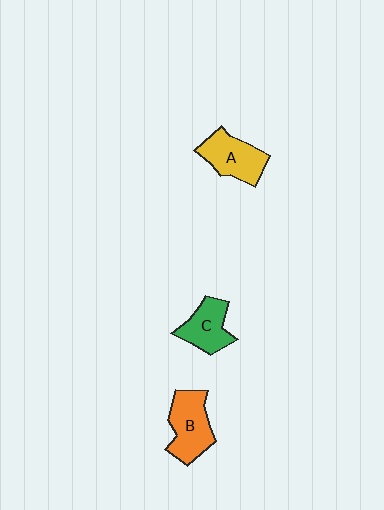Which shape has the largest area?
Shape B (orange).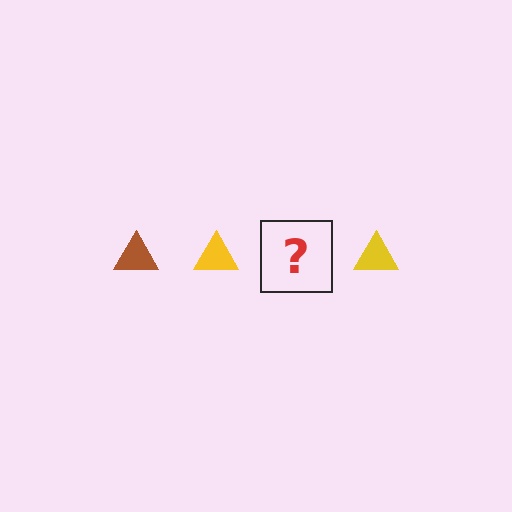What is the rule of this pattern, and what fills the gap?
The rule is that the pattern cycles through brown, yellow triangles. The gap should be filled with a brown triangle.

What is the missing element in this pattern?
The missing element is a brown triangle.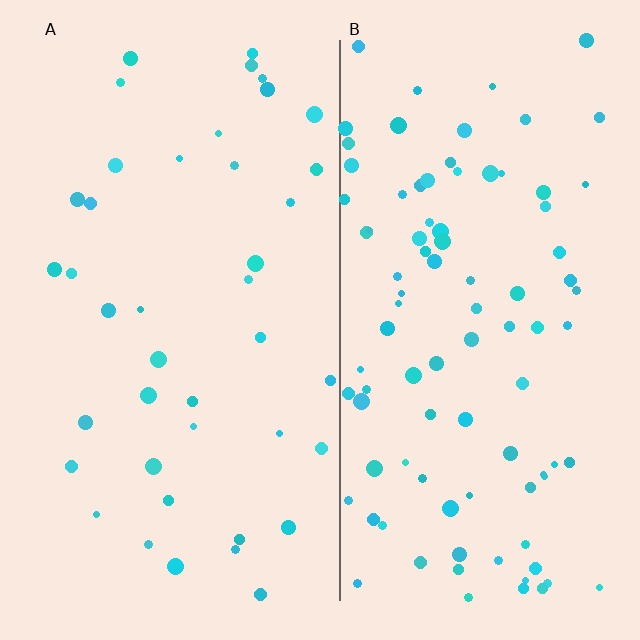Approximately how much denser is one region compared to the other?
Approximately 2.3× — region B over region A.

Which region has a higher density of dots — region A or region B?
B (the right).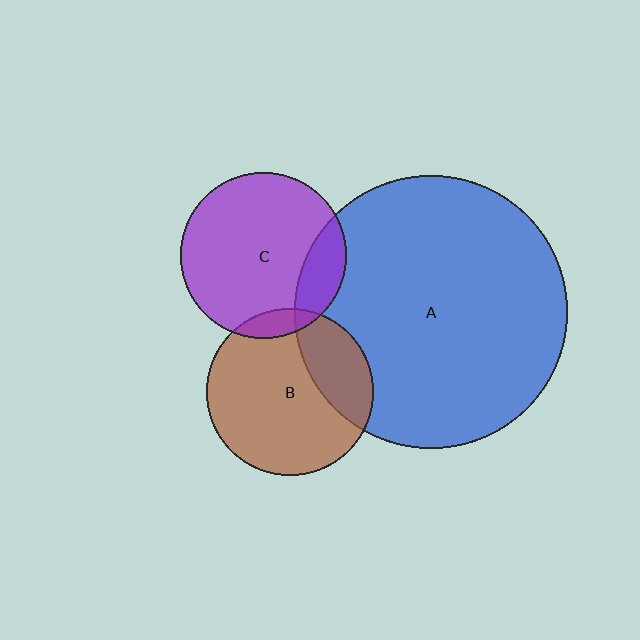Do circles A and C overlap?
Yes.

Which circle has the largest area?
Circle A (blue).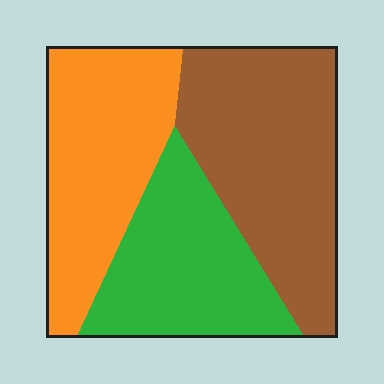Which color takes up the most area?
Brown, at roughly 40%.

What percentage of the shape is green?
Green takes up about one quarter (1/4) of the shape.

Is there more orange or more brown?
Brown.